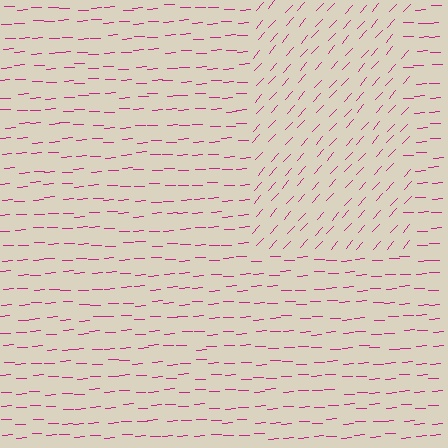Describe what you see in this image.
The image is filled with small magenta line segments. A rectangle region in the image has lines oriented differently from the surrounding lines, creating a visible texture boundary.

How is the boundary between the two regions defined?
The boundary is defined purely by a change in line orientation (approximately 45 degrees difference). All lines are the same color and thickness.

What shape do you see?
I see a rectangle.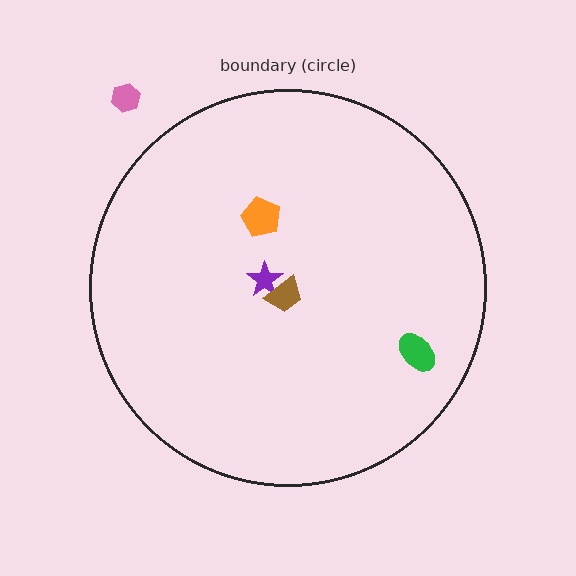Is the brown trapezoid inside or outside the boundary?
Inside.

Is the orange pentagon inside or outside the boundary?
Inside.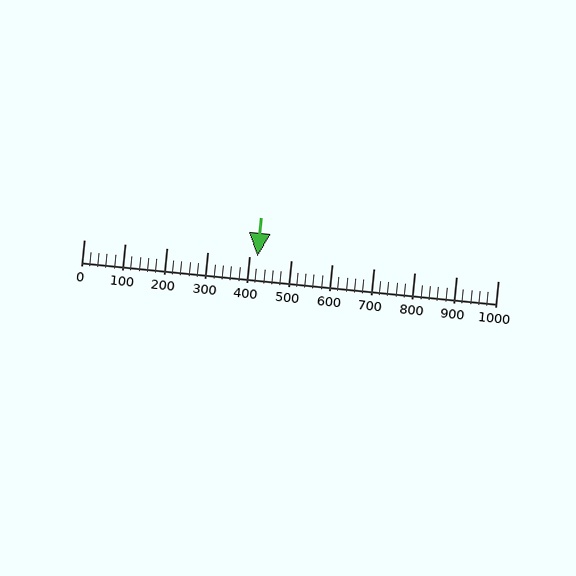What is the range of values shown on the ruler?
The ruler shows values from 0 to 1000.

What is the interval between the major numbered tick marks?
The major tick marks are spaced 100 units apart.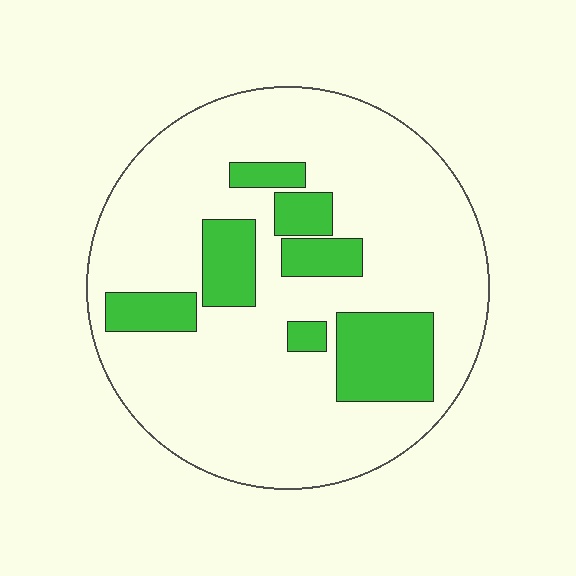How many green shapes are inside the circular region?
7.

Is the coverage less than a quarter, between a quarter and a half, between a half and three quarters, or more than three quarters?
Less than a quarter.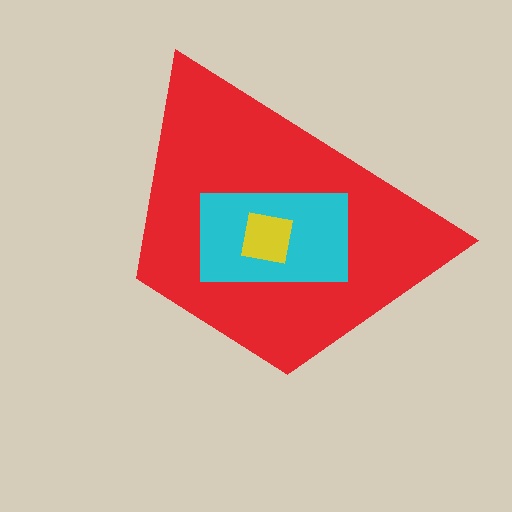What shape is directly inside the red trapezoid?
The cyan rectangle.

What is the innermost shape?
The yellow square.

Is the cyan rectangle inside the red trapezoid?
Yes.